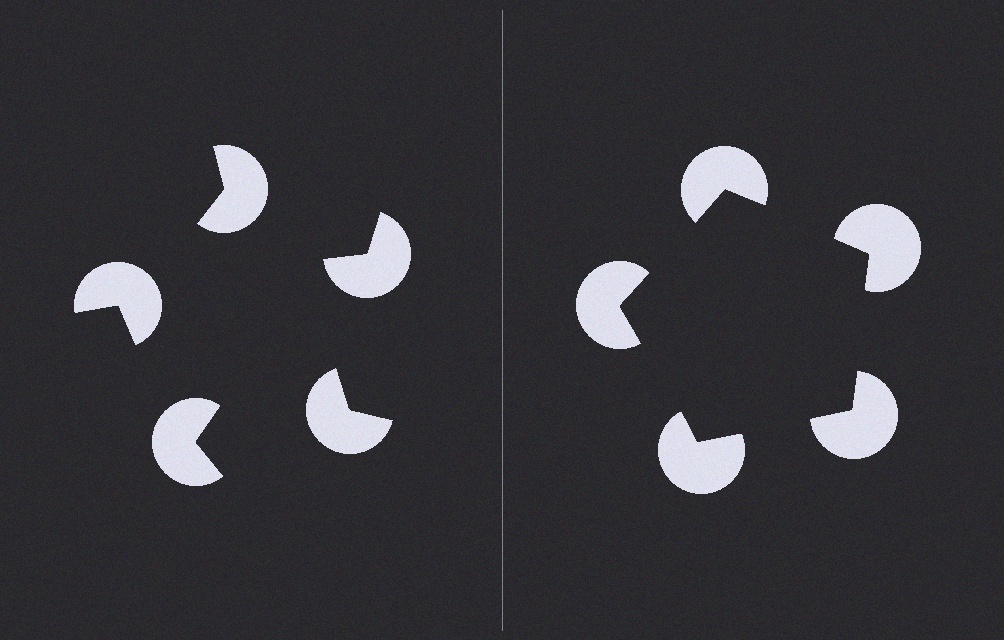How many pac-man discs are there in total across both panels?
10 — 5 on each side.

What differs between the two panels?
The pac-man discs are positioned identically on both sides; only the wedge orientations differ. On the right they align to a pentagon; on the left they are misaligned.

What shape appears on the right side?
An illusory pentagon.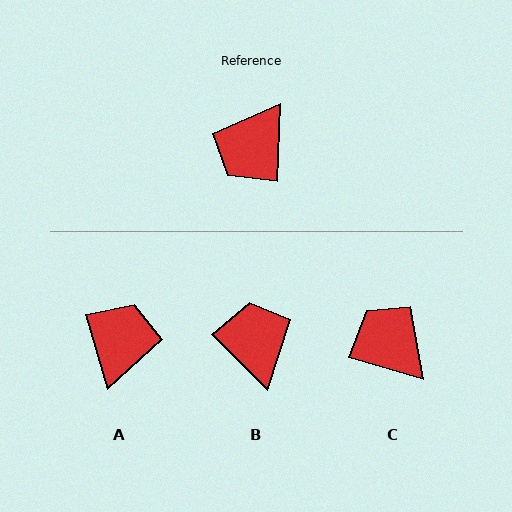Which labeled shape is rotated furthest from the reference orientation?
A, about 161 degrees away.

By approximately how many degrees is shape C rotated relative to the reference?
Approximately 104 degrees clockwise.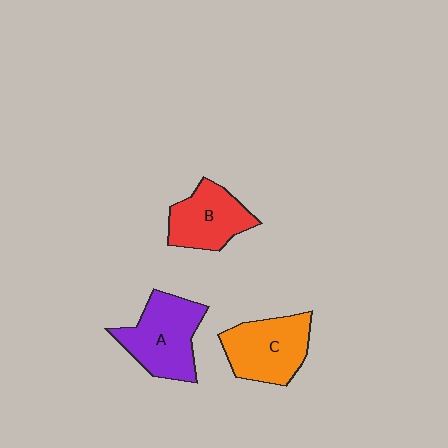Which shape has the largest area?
Shape A (purple).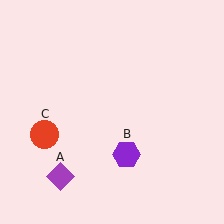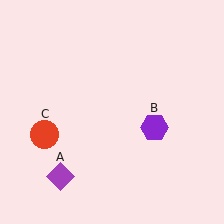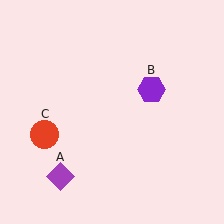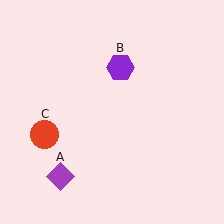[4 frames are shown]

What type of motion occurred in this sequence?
The purple hexagon (object B) rotated counterclockwise around the center of the scene.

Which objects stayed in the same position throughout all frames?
Purple diamond (object A) and red circle (object C) remained stationary.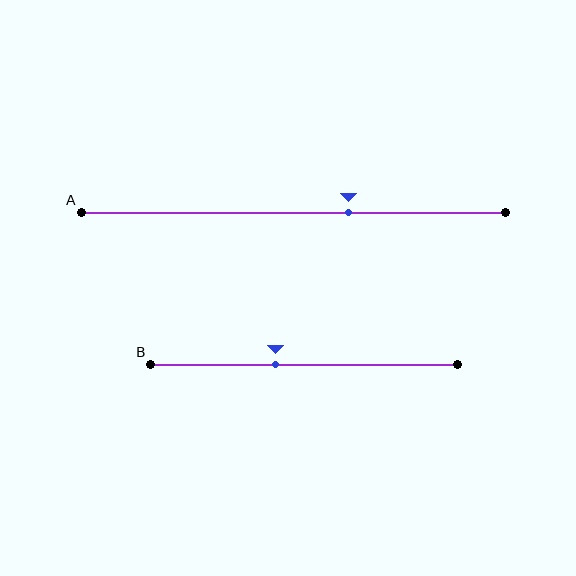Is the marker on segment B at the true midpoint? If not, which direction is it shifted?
No, the marker on segment B is shifted to the left by about 9% of the segment length.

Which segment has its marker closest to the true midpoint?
Segment B has its marker closest to the true midpoint.